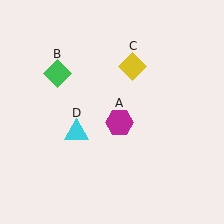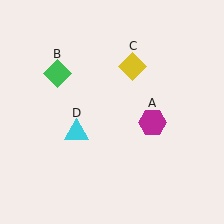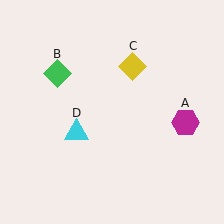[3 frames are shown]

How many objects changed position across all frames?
1 object changed position: magenta hexagon (object A).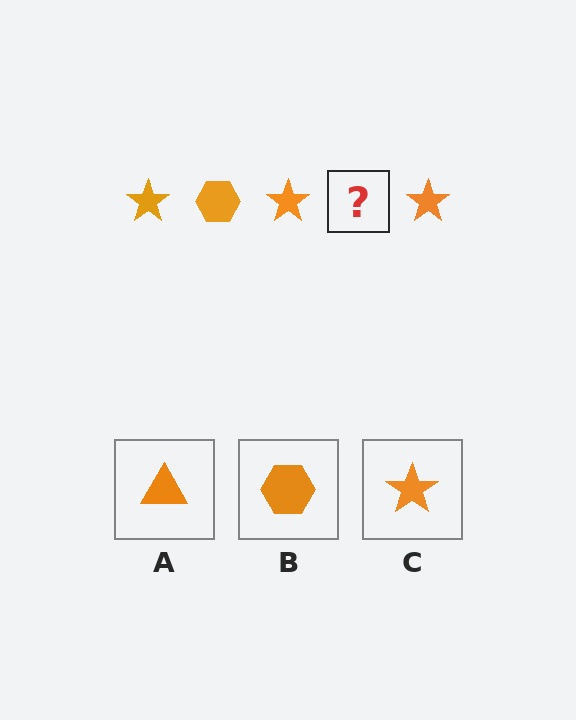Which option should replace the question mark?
Option B.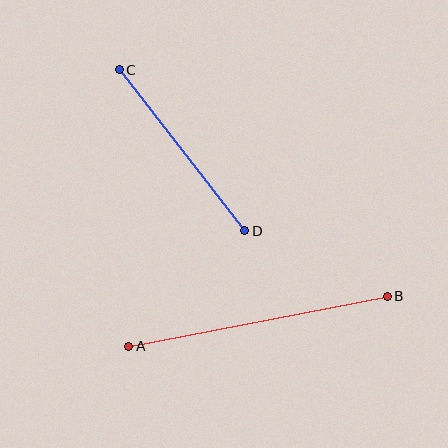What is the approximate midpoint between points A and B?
The midpoint is at approximately (258, 321) pixels.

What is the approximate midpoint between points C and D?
The midpoint is at approximately (182, 150) pixels.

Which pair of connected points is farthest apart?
Points A and B are farthest apart.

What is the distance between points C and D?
The distance is approximately 205 pixels.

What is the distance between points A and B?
The distance is approximately 263 pixels.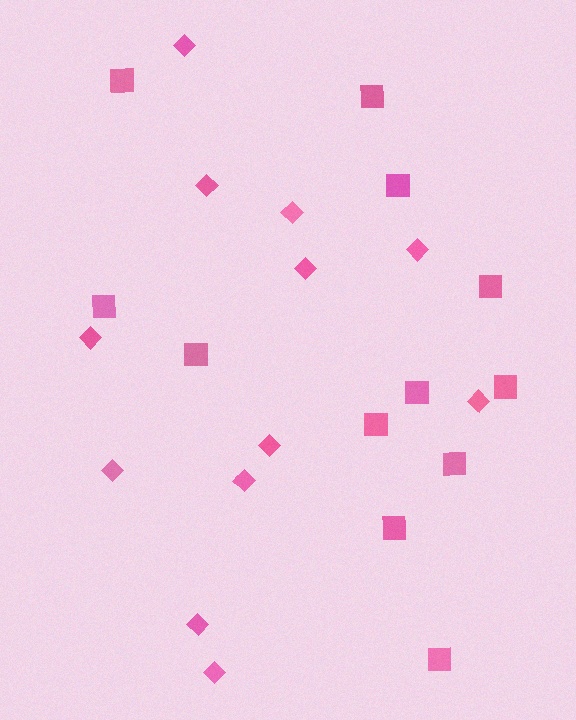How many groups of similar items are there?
There are 2 groups: one group of squares (12) and one group of diamonds (12).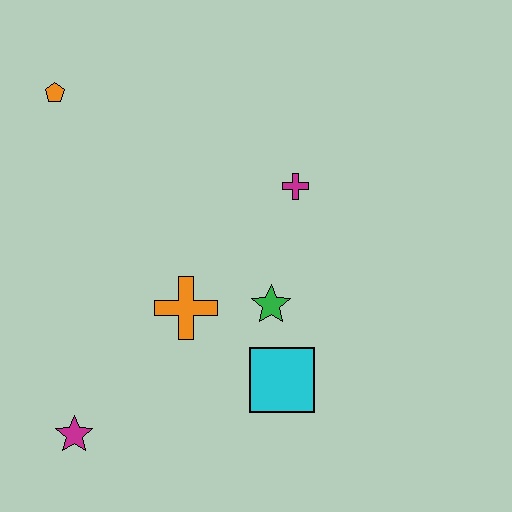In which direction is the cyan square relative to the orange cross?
The cyan square is to the right of the orange cross.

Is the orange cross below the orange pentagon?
Yes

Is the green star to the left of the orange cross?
No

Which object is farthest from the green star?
The orange pentagon is farthest from the green star.